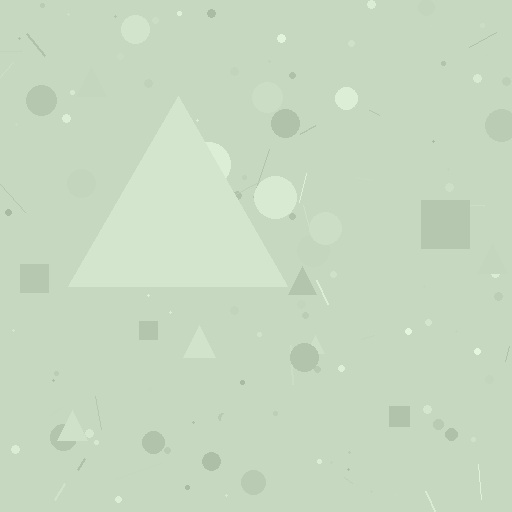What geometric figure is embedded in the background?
A triangle is embedded in the background.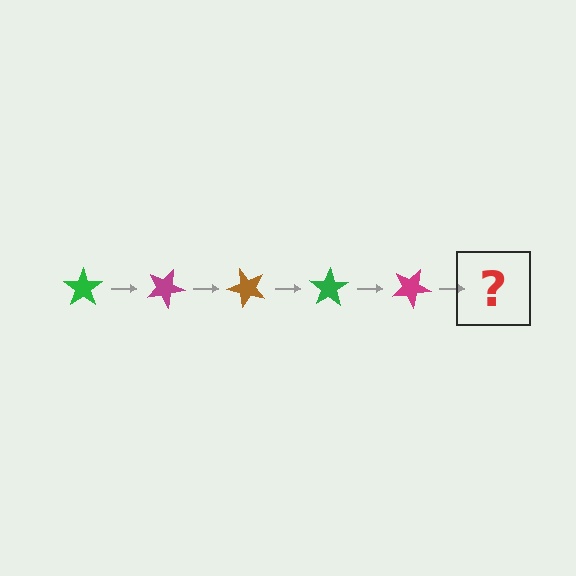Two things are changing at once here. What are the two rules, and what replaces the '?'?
The two rules are that it rotates 25 degrees each step and the color cycles through green, magenta, and brown. The '?' should be a brown star, rotated 125 degrees from the start.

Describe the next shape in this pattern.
It should be a brown star, rotated 125 degrees from the start.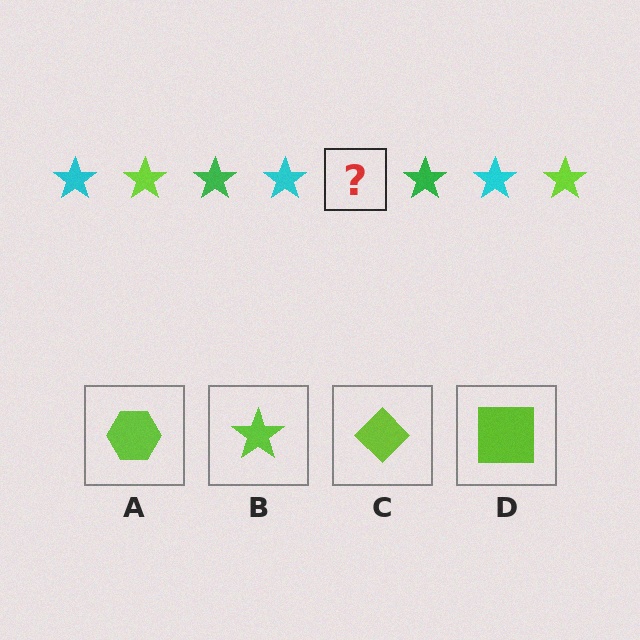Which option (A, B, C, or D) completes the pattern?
B.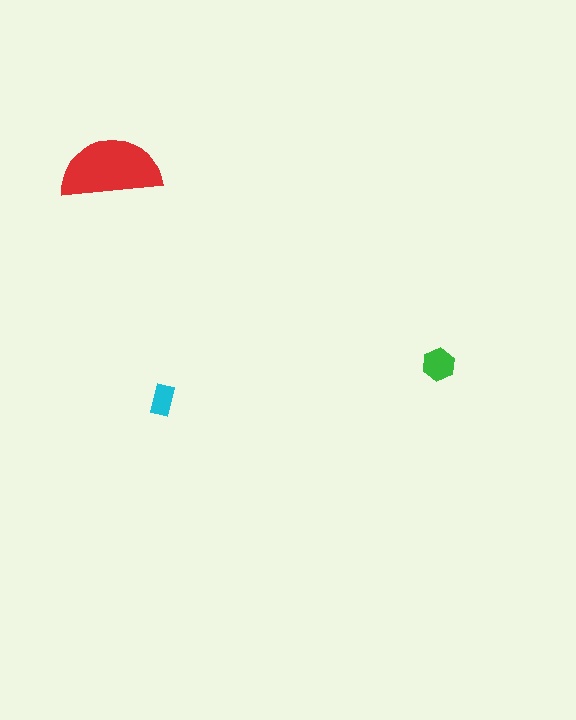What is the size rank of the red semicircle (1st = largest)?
1st.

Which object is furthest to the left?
The red semicircle is leftmost.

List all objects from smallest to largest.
The cyan rectangle, the green hexagon, the red semicircle.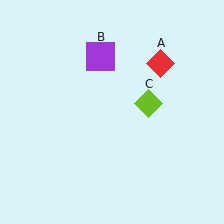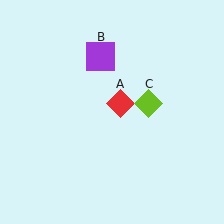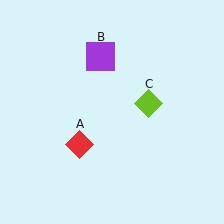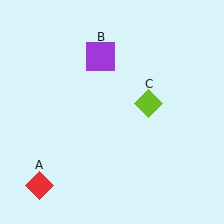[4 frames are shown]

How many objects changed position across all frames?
1 object changed position: red diamond (object A).